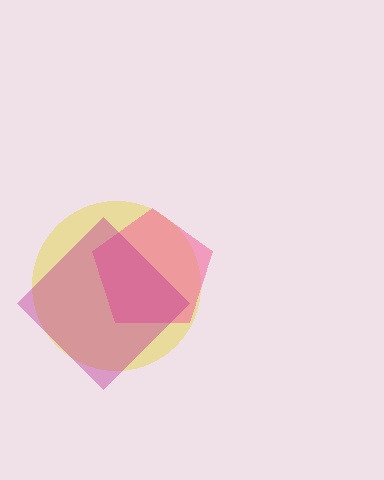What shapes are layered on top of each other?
The layered shapes are: a yellow circle, a pink pentagon, a magenta diamond.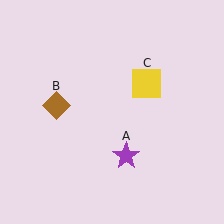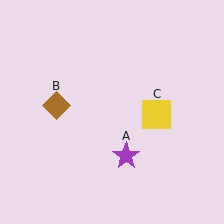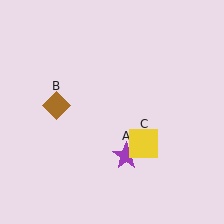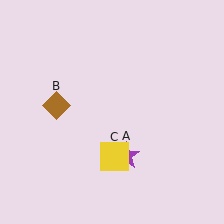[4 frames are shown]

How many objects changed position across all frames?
1 object changed position: yellow square (object C).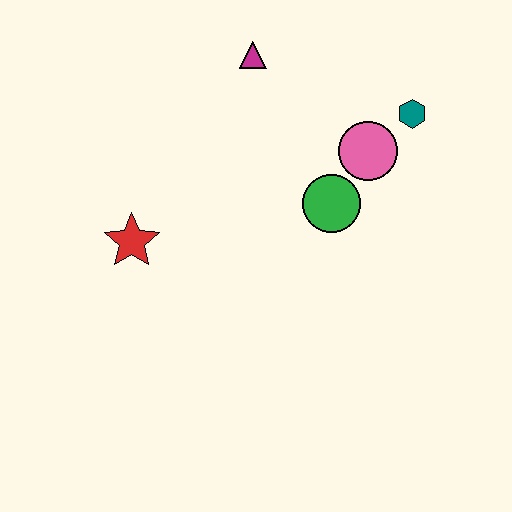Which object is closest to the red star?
The green circle is closest to the red star.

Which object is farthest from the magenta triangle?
The red star is farthest from the magenta triangle.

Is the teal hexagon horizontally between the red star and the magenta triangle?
No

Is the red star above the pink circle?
No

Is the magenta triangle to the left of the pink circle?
Yes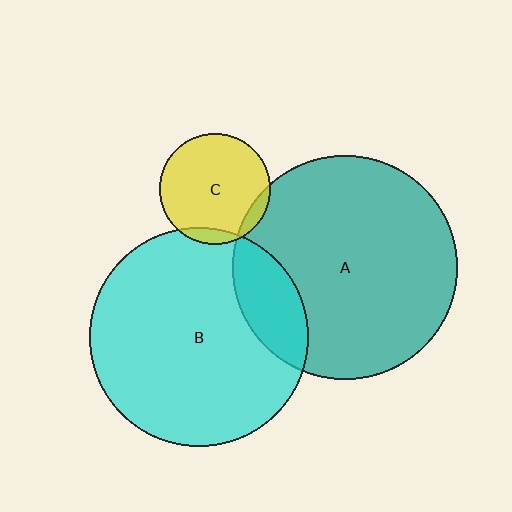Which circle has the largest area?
Circle A (teal).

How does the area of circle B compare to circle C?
Approximately 3.9 times.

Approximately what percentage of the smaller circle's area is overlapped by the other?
Approximately 5%.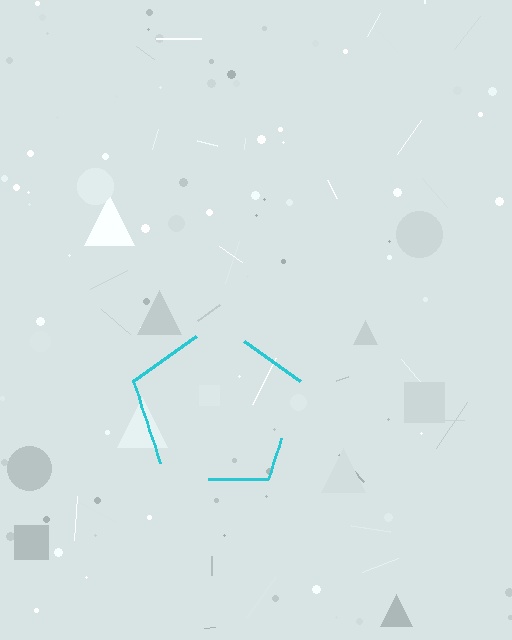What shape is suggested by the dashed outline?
The dashed outline suggests a pentagon.